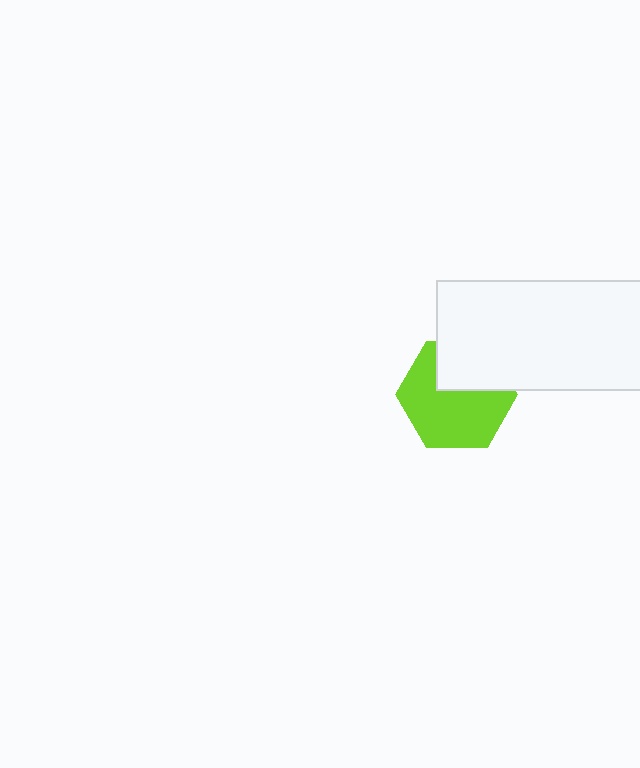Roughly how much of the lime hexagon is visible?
Most of it is visible (roughly 66%).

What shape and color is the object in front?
The object in front is a white rectangle.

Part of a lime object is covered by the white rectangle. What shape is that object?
It is a hexagon.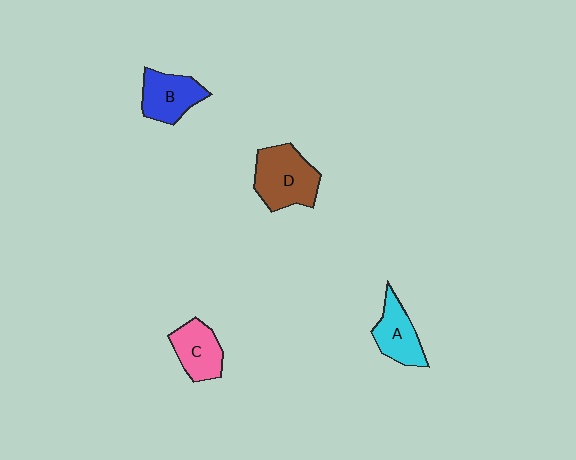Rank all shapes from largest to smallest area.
From largest to smallest: D (brown), B (blue), A (cyan), C (pink).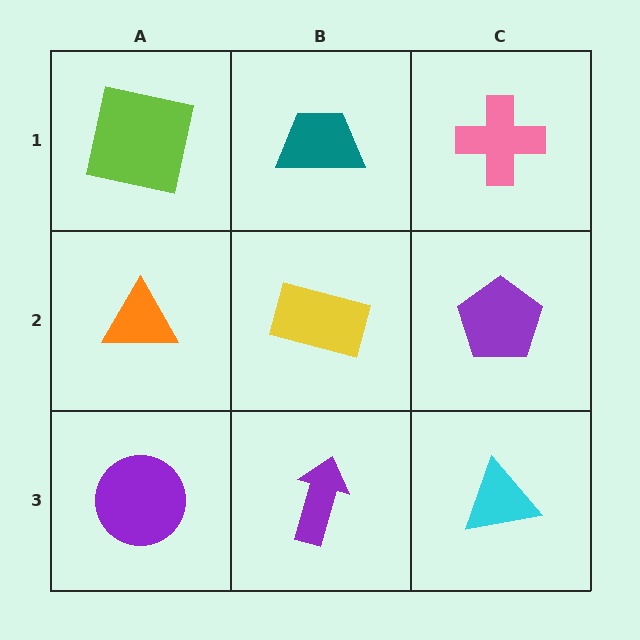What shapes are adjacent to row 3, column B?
A yellow rectangle (row 2, column B), a purple circle (row 3, column A), a cyan triangle (row 3, column C).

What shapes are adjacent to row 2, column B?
A teal trapezoid (row 1, column B), a purple arrow (row 3, column B), an orange triangle (row 2, column A), a purple pentagon (row 2, column C).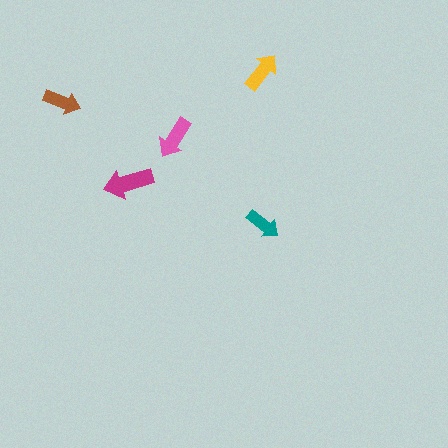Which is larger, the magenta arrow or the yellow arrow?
The magenta one.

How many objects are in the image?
There are 5 objects in the image.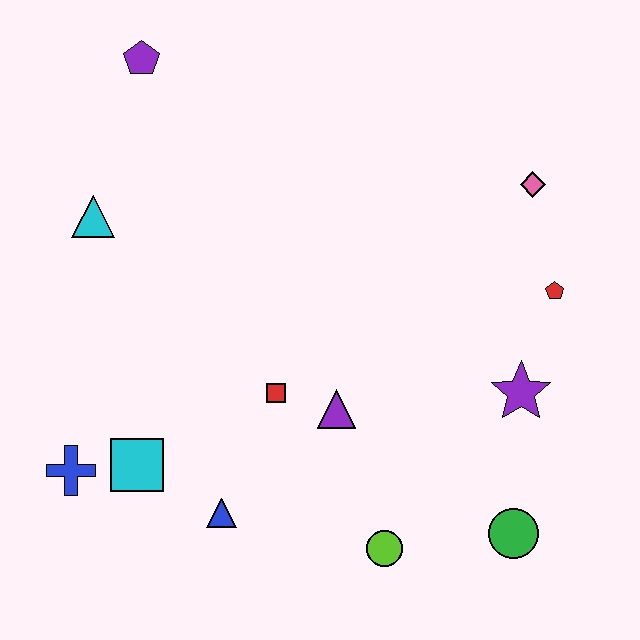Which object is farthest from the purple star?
The purple pentagon is farthest from the purple star.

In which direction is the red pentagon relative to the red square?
The red pentagon is to the right of the red square.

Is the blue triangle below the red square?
Yes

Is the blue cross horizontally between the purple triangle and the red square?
No